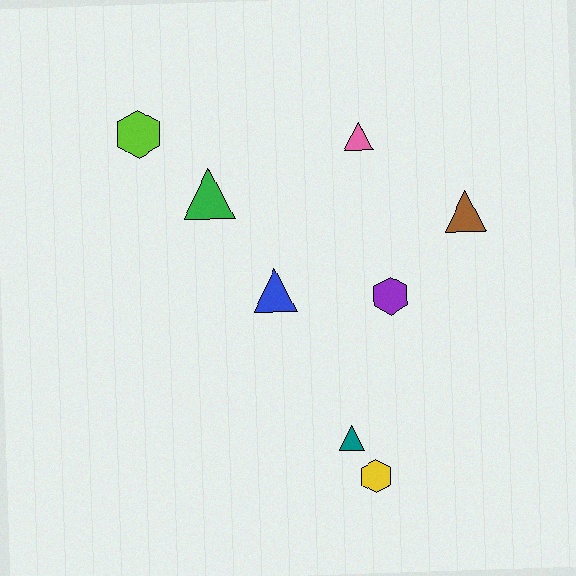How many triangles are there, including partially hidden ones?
There are 5 triangles.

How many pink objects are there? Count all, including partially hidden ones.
There is 1 pink object.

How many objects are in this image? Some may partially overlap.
There are 8 objects.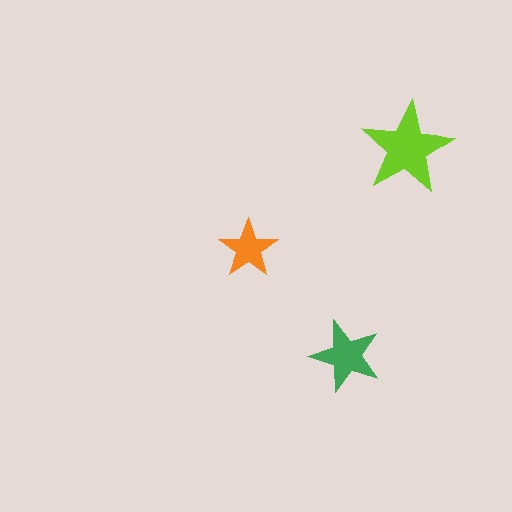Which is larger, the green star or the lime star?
The lime one.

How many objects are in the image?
There are 3 objects in the image.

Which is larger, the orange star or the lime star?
The lime one.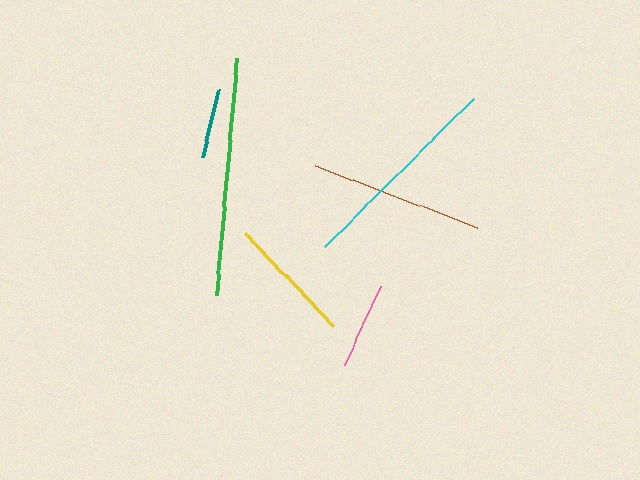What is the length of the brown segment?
The brown segment is approximately 173 pixels long.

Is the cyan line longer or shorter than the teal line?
The cyan line is longer than the teal line.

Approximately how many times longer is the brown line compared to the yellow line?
The brown line is approximately 1.3 times the length of the yellow line.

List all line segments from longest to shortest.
From longest to shortest: green, cyan, brown, yellow, pink, teal.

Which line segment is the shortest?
The teal line is the shortest at approximately 69 pixels.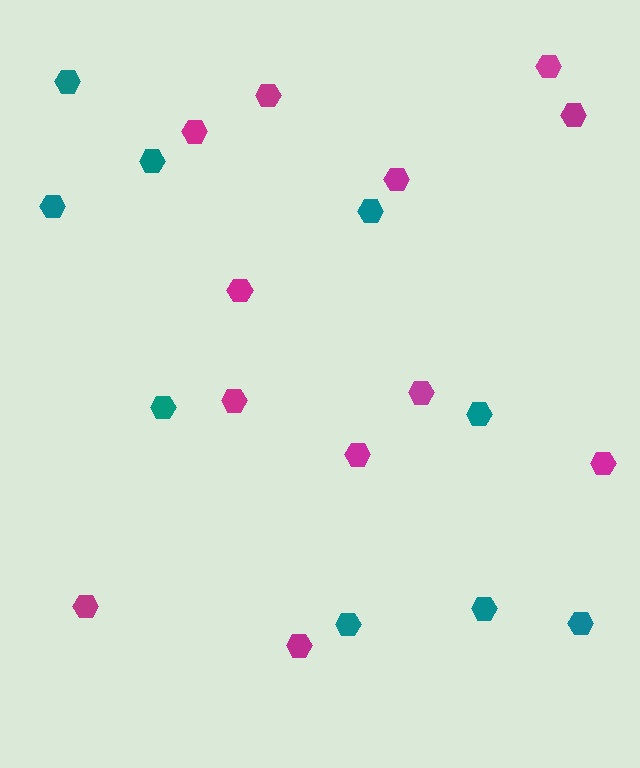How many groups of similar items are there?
There are 2 groups: one group of magenta hexagons (12) and one group of teal hexagons (9).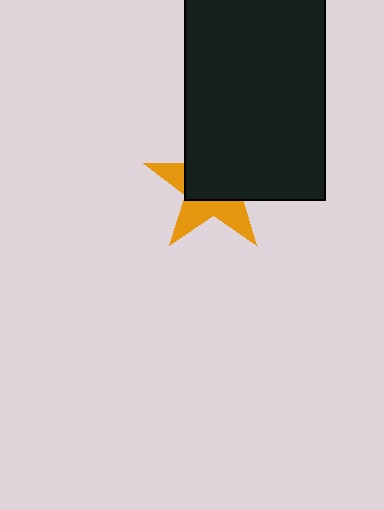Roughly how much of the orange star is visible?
A small part of it is visible (roughly 40%).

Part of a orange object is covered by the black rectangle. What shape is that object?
It is a star.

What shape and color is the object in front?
The object in front is a black rectangle.